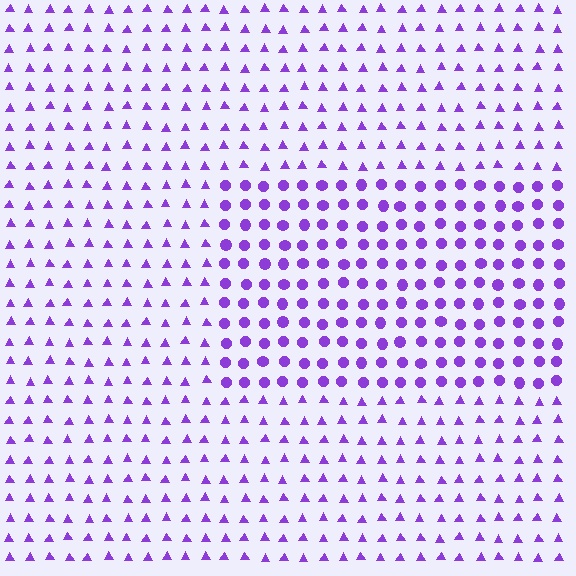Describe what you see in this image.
The image is filled with small purple elements arranged in a uniform grid. A rectangle-shaped region contains circles, while the surrounding area contains triangles. The boundary is defined purely by the change in element shape.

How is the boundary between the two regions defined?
The boundary is defined by a change in element shape: circles inside vs. triangles outside. All elements share the same color and spacing.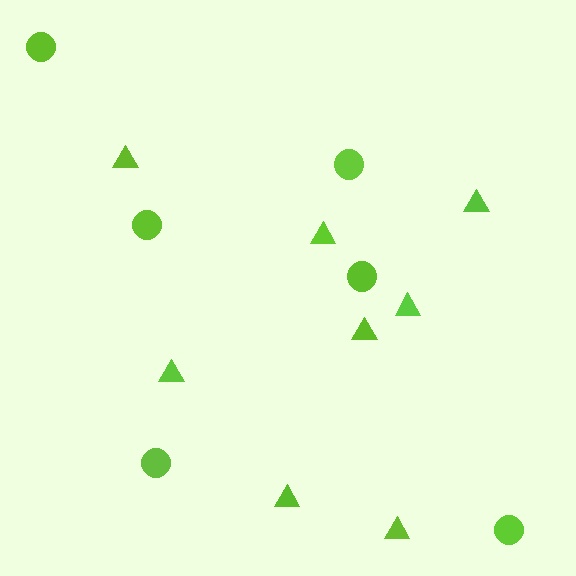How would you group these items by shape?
There are 2 groups: one group of triangles (8) and one group of circles (6).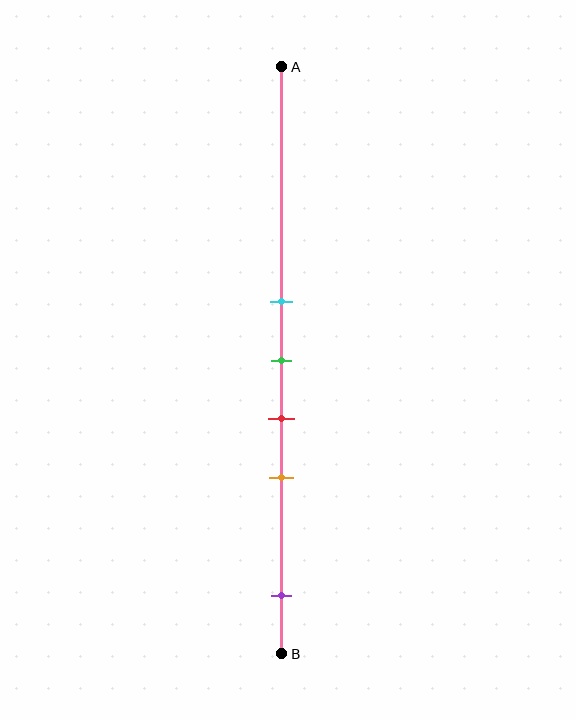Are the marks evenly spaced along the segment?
No, the marks are not evenly spaced.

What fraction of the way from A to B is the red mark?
The red mark is approximately 60% (0.6) of the way from A to B.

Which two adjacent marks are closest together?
The cyan and green marks are the closest adjacent pair.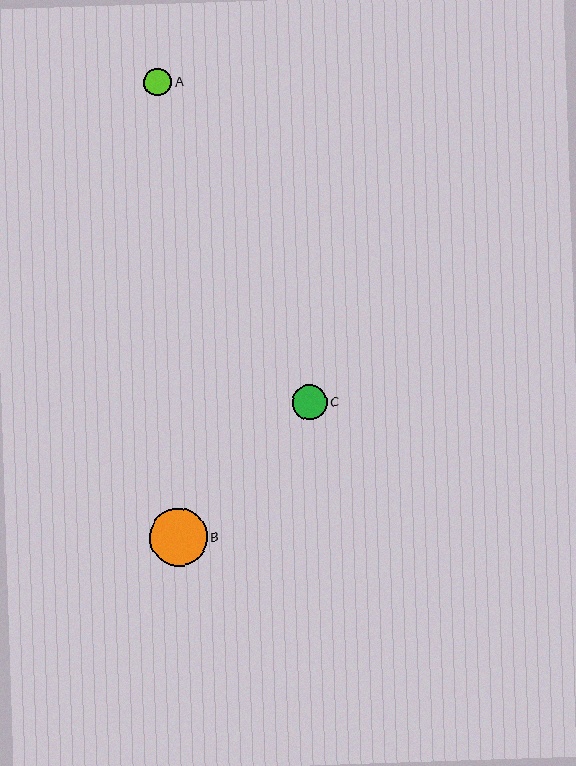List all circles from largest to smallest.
From largest to smallest: B, C, A.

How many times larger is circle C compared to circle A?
Circle C is approximately 1.3 times the size of circle A.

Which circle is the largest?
Circle B is the largest with a size of approximately 58 pixels.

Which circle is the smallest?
Circle A is the smallest with a size of approximately 28 pixels.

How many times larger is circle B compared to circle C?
Circle B is approximately 1.7 times the size of circle C.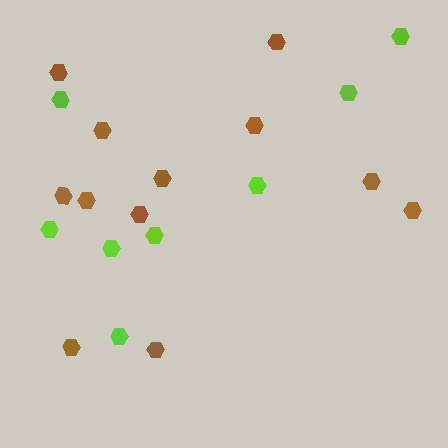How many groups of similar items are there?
There are 2 groups: one group of lime hexagons (8) and one group of brown hexagons (12).